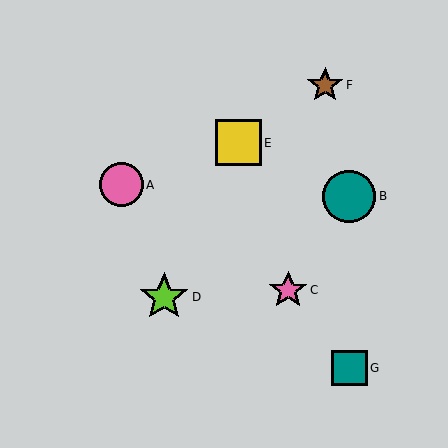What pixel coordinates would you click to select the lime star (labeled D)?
Click at (164, 297) to select the lime star D.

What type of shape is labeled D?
Shape D is a lime star.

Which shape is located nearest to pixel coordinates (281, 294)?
The pink star (labeled C) at (288, 290) is nearest to that location.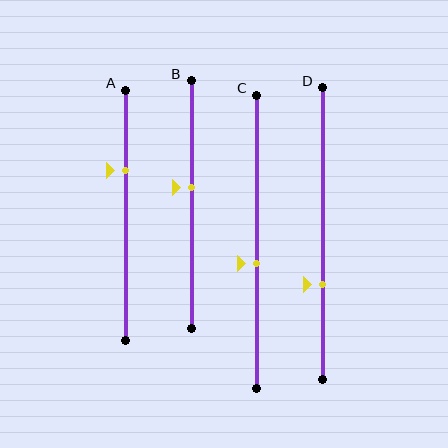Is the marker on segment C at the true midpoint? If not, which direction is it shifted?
No, the marker on segment C is shifted downward by about 7% of the segment length.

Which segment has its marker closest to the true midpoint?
Segment B has its marker closest to the true midpoint.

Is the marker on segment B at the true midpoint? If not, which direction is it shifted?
No, the marker on segment B is shifted upward by about 7% of the segment length.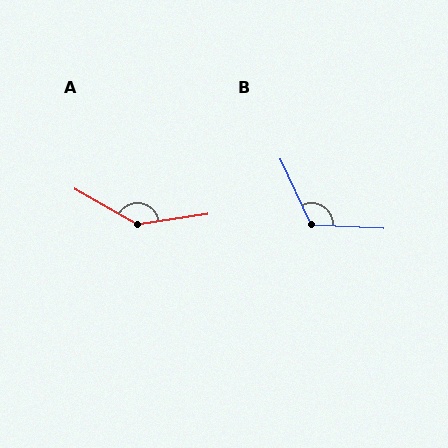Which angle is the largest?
A, at approximately 142 degrees.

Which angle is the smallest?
B, at approximately 117 degrees.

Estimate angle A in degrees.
Approximately 142 degrees.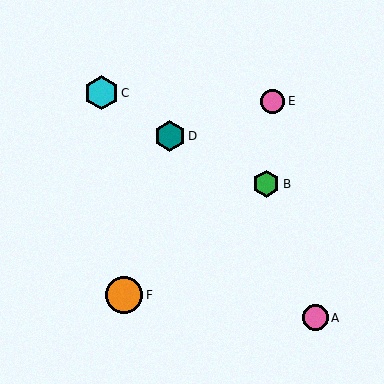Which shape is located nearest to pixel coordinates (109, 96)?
The cyan hexagon (labeled C) at (101, 93) is nearest to that location.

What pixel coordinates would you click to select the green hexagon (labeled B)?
Click at (266, 184) to select the green hexagon B.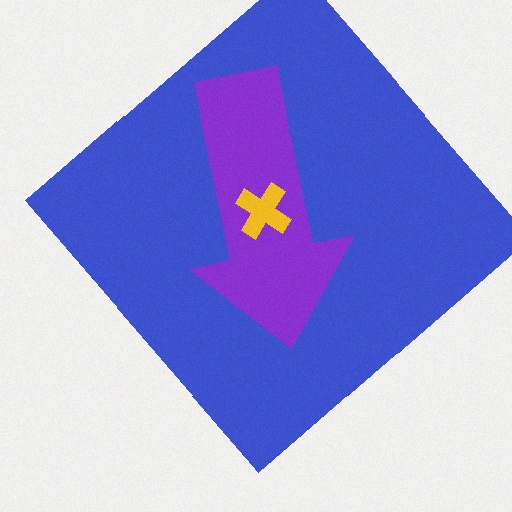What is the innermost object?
The yellow cross.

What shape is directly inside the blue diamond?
The purple arrow.